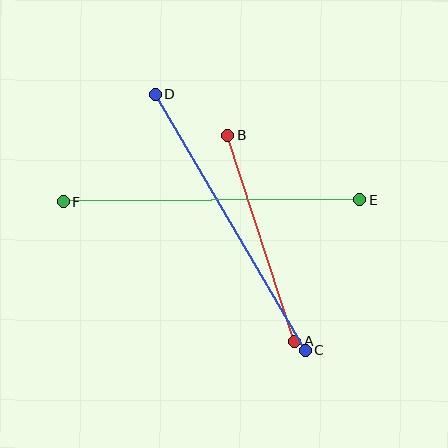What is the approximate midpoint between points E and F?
The midpoint is at approximately (212, 201) pixels.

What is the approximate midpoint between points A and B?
The midpoint is at approximately (261, 238) pixels.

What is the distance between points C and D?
The distance is approximately 297 pixels.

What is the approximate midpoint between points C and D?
The midpoint is at approximately (230, 222) pixels.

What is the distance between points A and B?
The distance is approximately 217 pixels.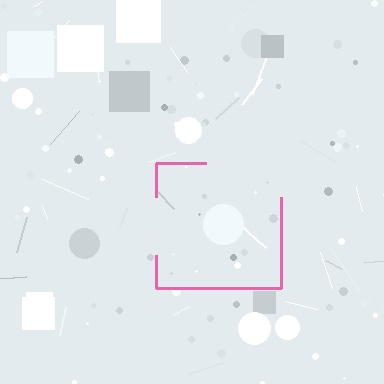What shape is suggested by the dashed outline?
The dashed outline suggests a square.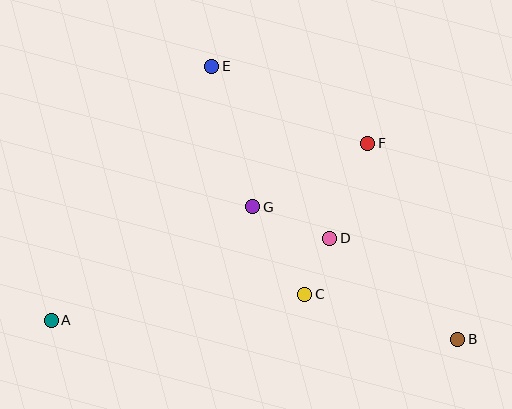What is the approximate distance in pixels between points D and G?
The distance between D and G is approximately 83 pixels.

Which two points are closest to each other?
Points C and D are closest to each other.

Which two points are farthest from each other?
Points A and B are farthest from each other.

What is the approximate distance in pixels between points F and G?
The distance between F and G is approximately 131 pixels.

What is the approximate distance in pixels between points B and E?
The distance between B and E is approximately 367 pixels.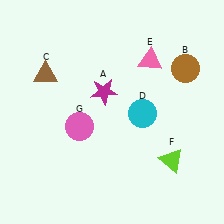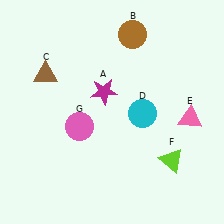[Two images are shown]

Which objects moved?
The objects that moved are: the brown circle (B), the pink triangle (E).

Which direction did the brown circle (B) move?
The brown circle (B) moved left.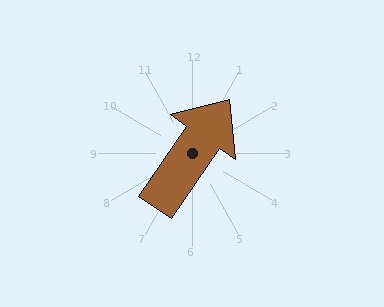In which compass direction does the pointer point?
Northeast.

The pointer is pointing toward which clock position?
Roughly 1 o'clock.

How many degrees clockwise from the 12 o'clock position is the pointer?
Approximately 34 degrees.